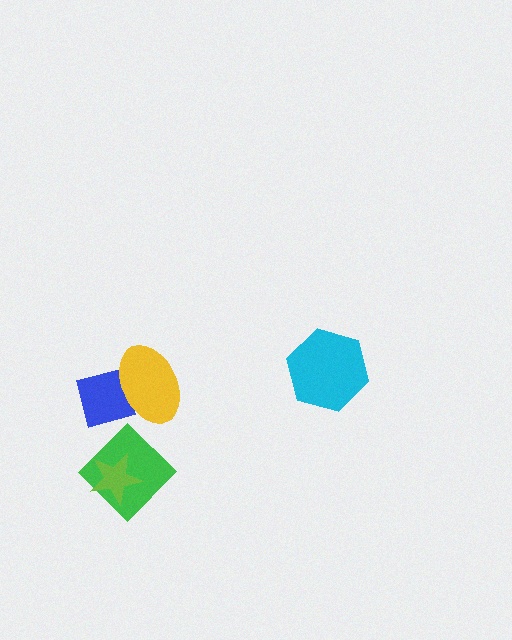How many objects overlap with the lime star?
1 object overlaps with the lime star.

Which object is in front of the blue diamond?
The yellow ellipse is in front of the blue diamond.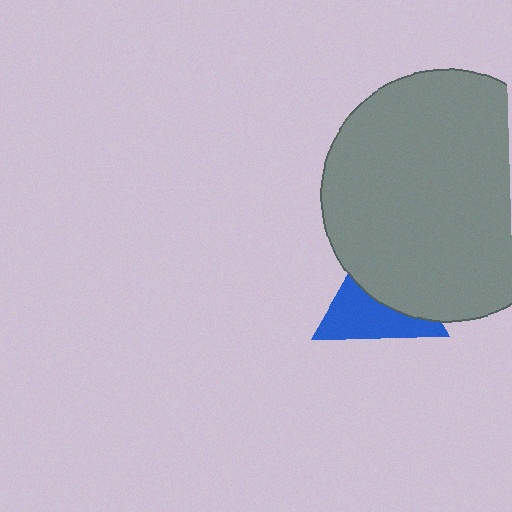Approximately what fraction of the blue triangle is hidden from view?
Roughly 50% of the blue triangle is hidden behind the gray circle.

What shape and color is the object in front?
The object in front is a gray circle.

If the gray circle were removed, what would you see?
You would see the complete blue triangle.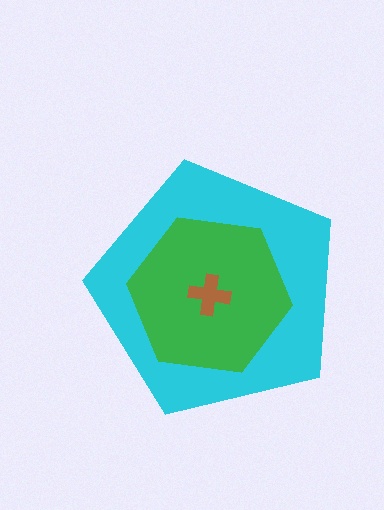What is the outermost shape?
The cyan pentagon.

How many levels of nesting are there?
3.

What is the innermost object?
The brown cross.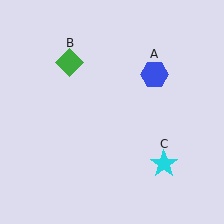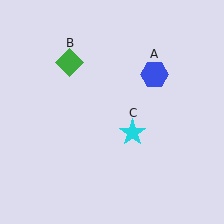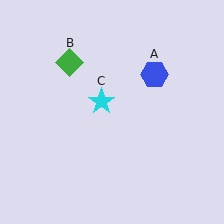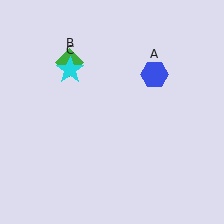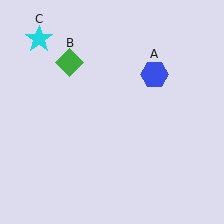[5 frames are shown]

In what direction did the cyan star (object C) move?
The cyan star (object C) moved up and to the left.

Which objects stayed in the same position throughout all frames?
Blue hexagon (object A) and green diamond (object B) remained stationary.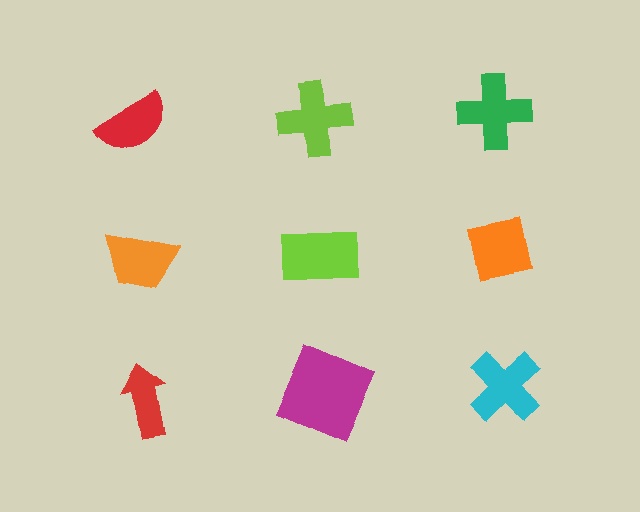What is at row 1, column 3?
A green cross.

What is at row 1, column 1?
A red semicircle.